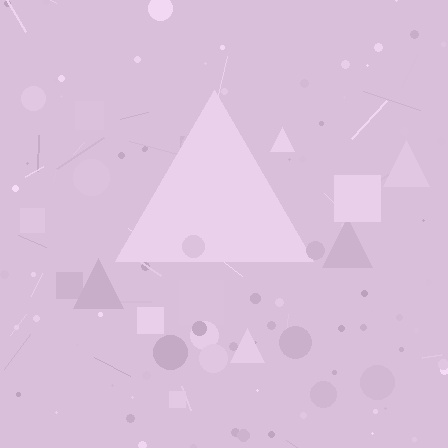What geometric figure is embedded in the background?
A triangle is embedded in the background.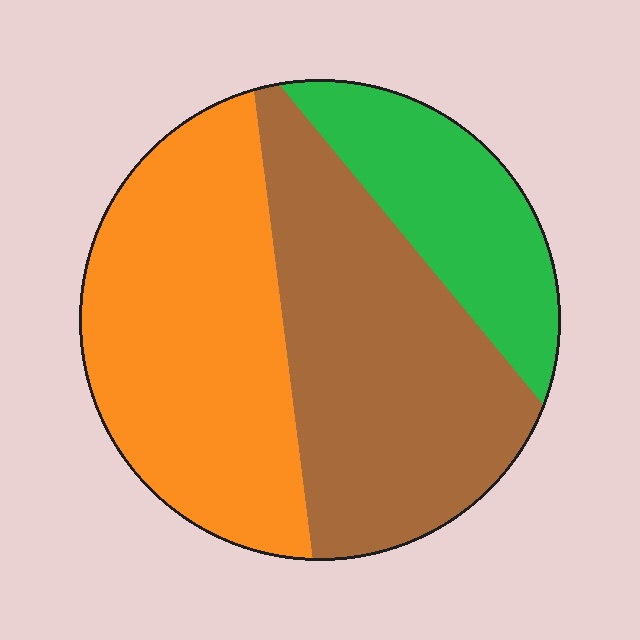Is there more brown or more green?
Brown.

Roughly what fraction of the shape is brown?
Brown takes up about two fifths (2/5) of the shape.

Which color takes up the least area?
Green, at roughly 20%.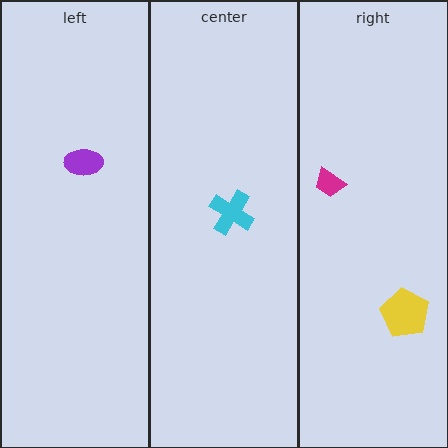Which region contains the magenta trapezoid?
The right region.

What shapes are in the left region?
The purple ellipse.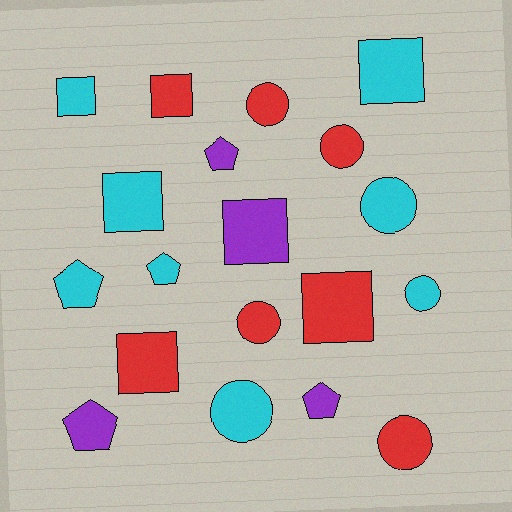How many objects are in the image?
There are 19 objects.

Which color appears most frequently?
Cyan, with 8 objects.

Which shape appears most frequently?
Circle, with 7 objects.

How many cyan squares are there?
There are 3 cyan squares.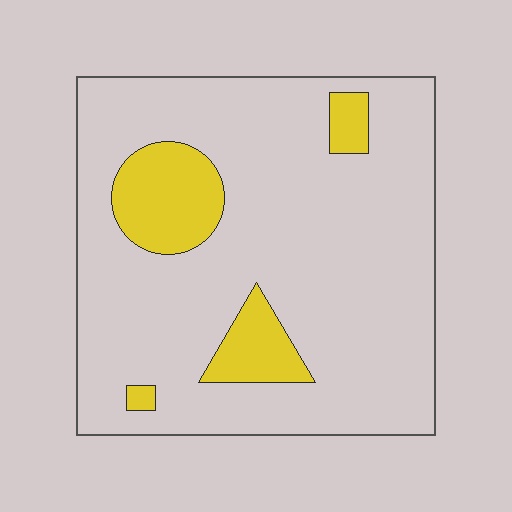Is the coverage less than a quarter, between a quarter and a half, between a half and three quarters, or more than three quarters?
Less than a quarter.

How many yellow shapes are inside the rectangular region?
4.